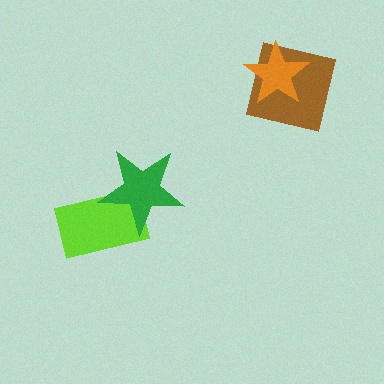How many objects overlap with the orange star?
1 object overlaps with the orange star.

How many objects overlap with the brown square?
1 object overlaps with the brown square.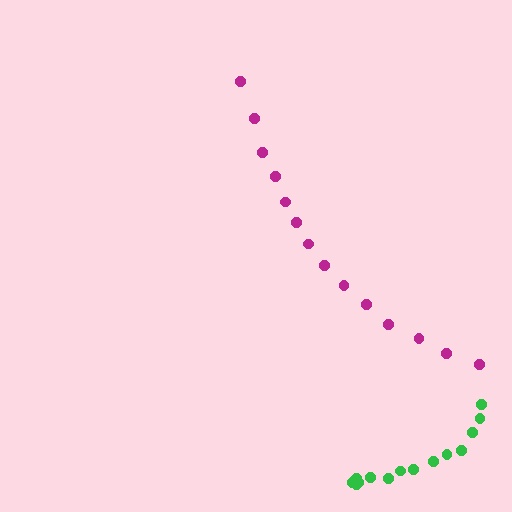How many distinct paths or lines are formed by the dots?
There are 2 distinct paths.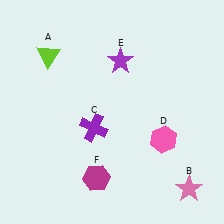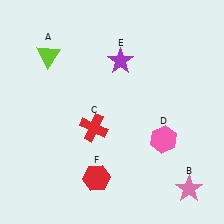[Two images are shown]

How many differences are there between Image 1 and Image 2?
There are 2 differences between the two images.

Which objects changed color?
C changed from purple to red. F changed from magenta to red.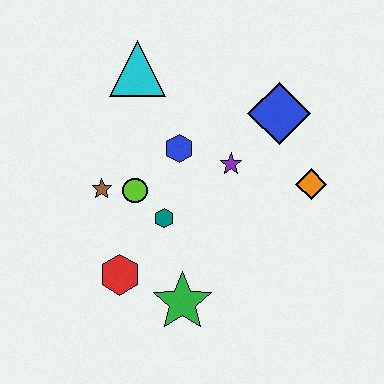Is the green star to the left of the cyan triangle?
No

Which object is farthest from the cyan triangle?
The green star is farthest from the cyan triangle.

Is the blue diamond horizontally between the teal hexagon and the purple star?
No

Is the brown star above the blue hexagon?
No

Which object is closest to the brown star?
The lime circle is closest to the brown star.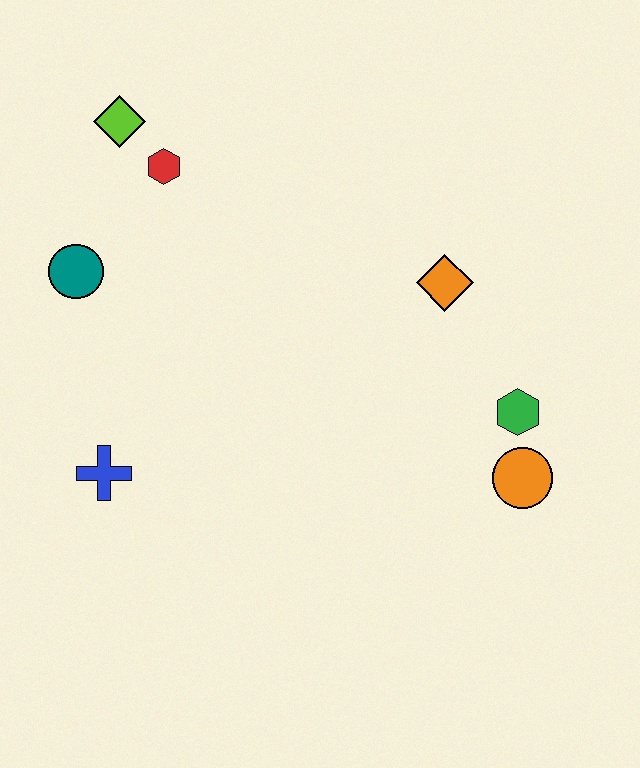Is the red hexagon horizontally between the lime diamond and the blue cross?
No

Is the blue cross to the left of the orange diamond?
Yes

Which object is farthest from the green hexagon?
The lime diamond is farthest from the green hexagon.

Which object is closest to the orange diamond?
The green hexagon is closest to the orange diamond.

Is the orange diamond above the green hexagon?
Yes